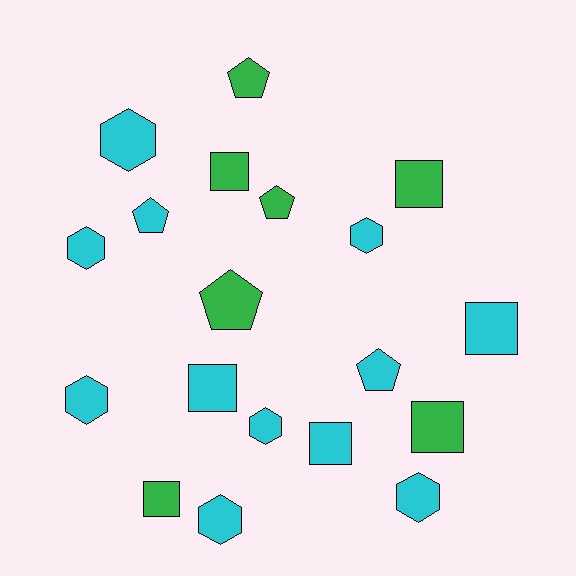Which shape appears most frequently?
Hexagon, with 7 objects.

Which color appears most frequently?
Cyan, with 12 objects.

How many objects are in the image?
There are 19 objects.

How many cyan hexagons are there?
There are 7 cyan hexagons.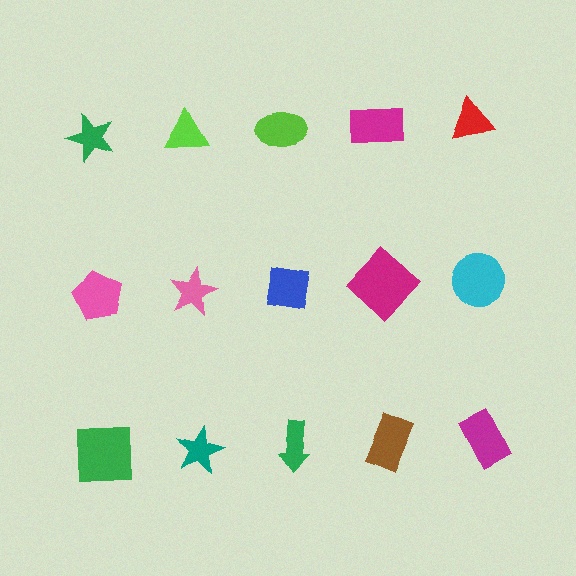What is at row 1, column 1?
A green star.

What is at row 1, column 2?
A lime triangle.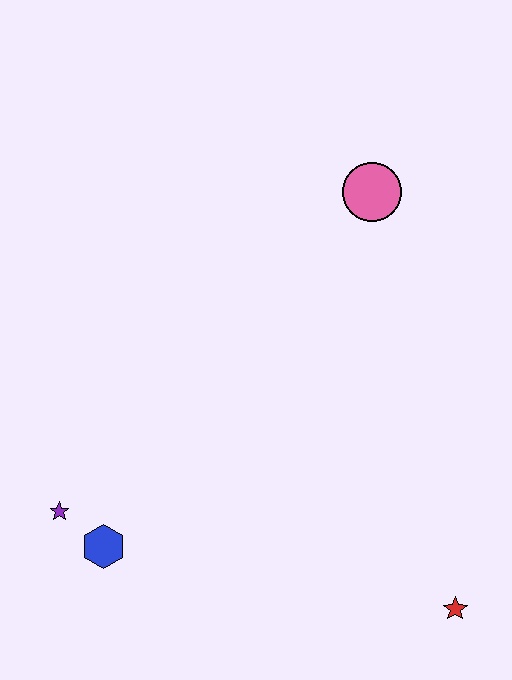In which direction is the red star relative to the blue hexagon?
The red star is to the right of the blue hexagon.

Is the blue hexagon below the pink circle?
Yes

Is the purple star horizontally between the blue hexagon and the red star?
No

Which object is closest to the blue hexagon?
The purple star is closest to the blue hexagon.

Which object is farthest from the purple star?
The pink circle is farthest from the purple star.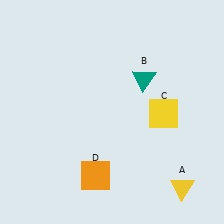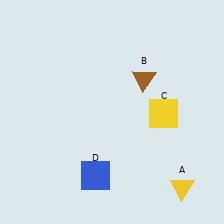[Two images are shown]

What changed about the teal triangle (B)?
In Image 1, B is teal. In Image 2, it changed to brown.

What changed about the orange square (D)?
In Image 1, D is orange. In Image 2, it changed to blue.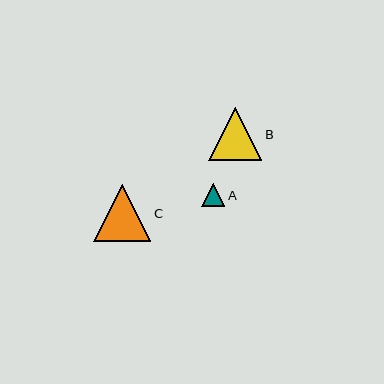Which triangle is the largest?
Triangle C is the largest with a size of approximately 57 pixels.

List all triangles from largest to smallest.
From largest to smallest: C, B, A.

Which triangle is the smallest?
Triangle A is the smallest with a size of approximately 23 pixels.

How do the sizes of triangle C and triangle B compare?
Triangle C and triangle B are approximately the same size.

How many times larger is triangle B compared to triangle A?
Triangle B is approximately 2.3 times the size of triangle A.